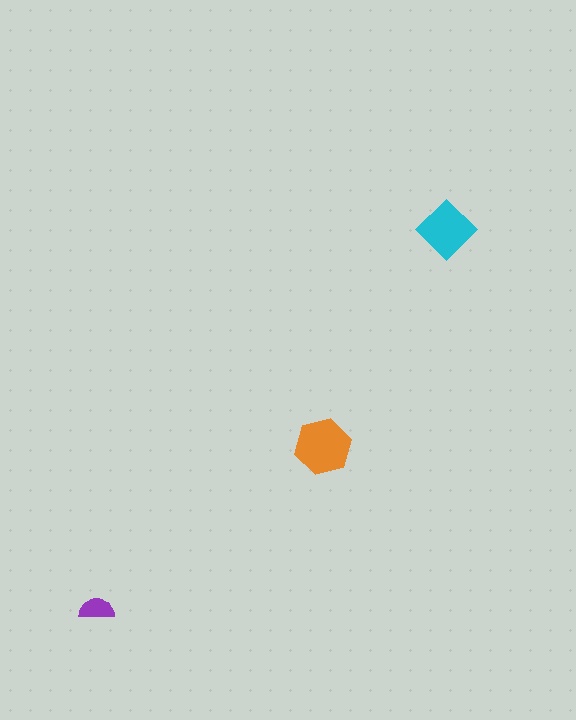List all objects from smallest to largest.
The purple semicircle, the cyan diamond, the orange hexagon.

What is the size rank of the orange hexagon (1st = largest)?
1st.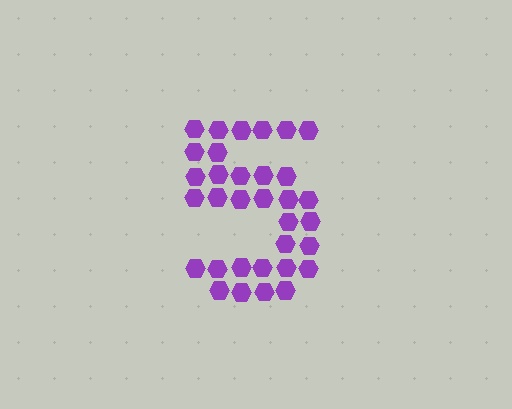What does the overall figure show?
The overall figure shows the digit 5.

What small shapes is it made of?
It is made of small hexagons.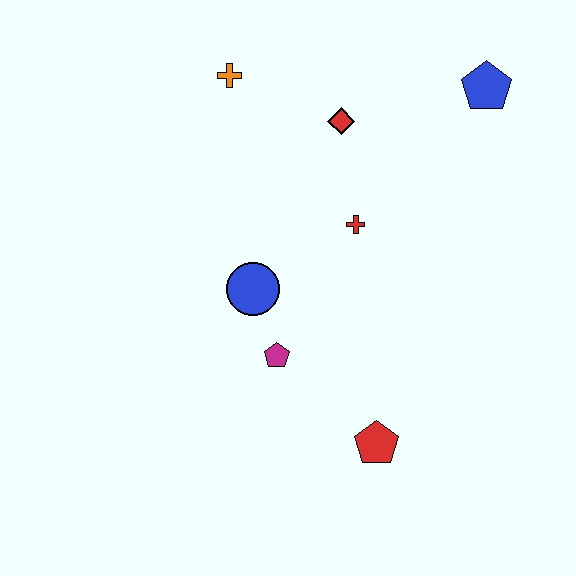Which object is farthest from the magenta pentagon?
The blue pentagon is farthest from the magenta pentagon.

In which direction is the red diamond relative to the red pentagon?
The red diamond is above the red pentagon.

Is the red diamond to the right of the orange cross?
Yes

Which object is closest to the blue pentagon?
The red diamond is closest to the blue pentagon.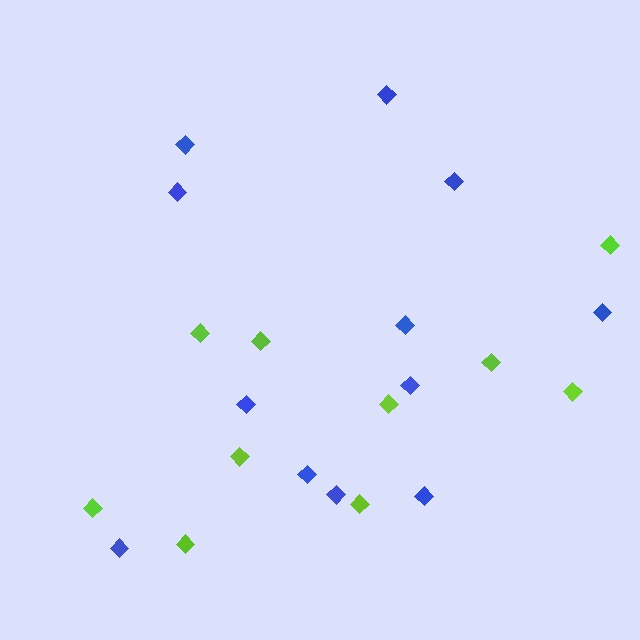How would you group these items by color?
There are 2 groups: one group of lime diamonds (10) and one group of blue diamonds (12).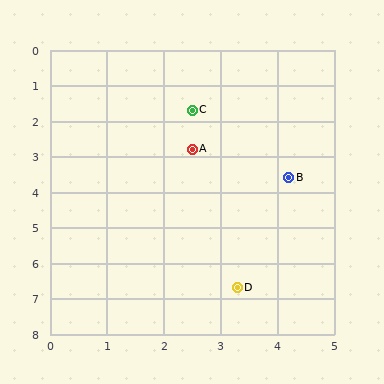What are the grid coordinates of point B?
Point B is at approximately (4.2, 3.6).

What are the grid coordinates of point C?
Point C is at approximately (2.5, 1.7).